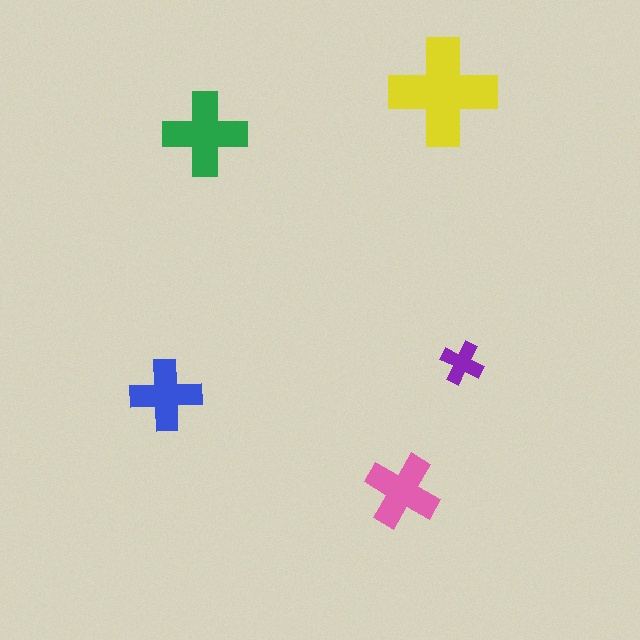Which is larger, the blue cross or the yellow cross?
The yellow one.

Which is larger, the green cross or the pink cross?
The green one.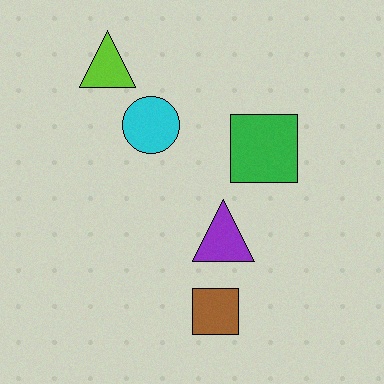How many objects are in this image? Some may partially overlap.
There are 5 objects.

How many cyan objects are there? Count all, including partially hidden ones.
There is 1 cyan object.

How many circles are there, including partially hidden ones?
There is 1 circle.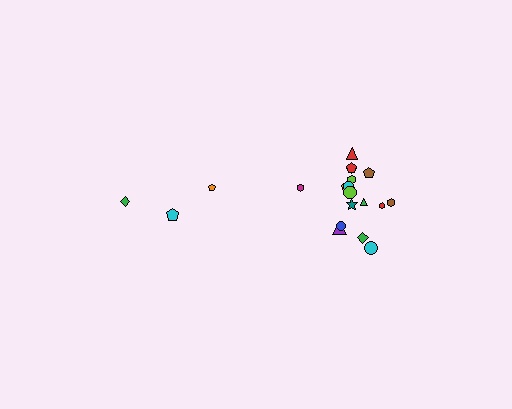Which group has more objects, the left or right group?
The right group.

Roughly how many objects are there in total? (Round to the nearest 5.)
Roughly 20 objects in total.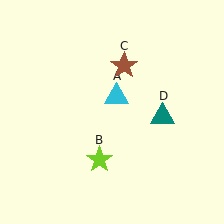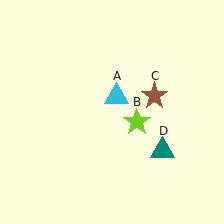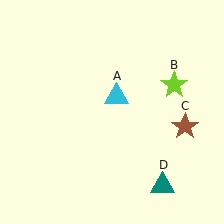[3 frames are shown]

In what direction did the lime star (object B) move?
The lime star (object B) moved up and to the right.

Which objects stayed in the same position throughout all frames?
Cyan triangle (object A) remained stationary.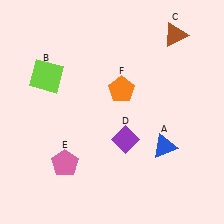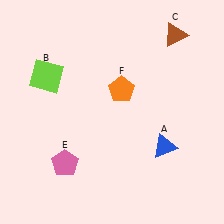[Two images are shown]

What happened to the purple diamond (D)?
The purple diamond (D) was removed in Image 2. It was in the bottom-right area of Image 1.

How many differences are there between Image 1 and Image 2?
There is 1 difference between the two images.